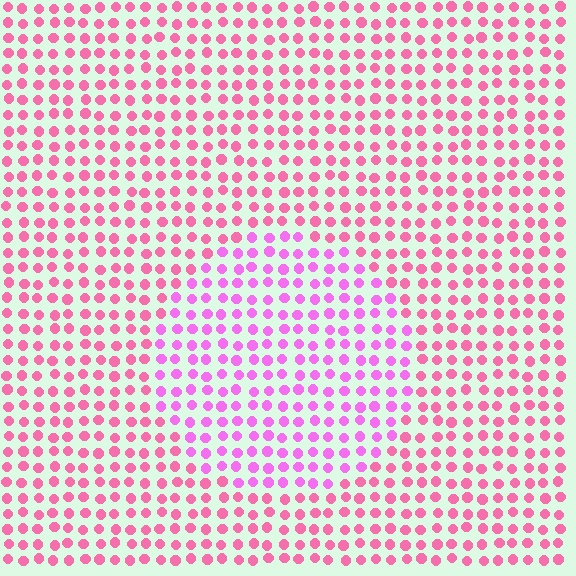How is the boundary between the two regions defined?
The boundary is defined purely by a slight shift in hue (about 31 degrees). Spacing, size, and orientation are identical on both sides.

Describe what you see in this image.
The image is filled with small pink elements in a uniform arrangement. A circle-shaped region is visible where the elements are tinted to a slightly different hue, forming a subtle color boundary.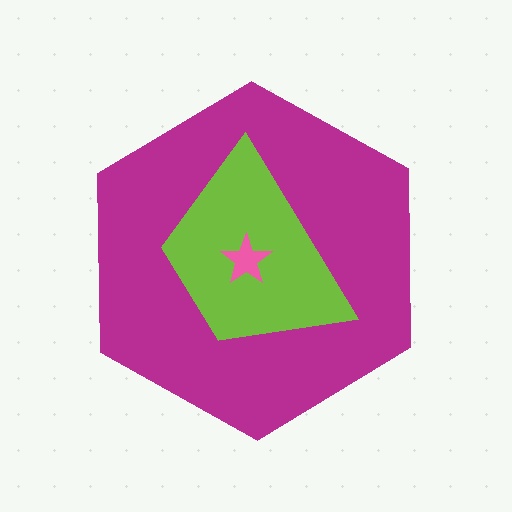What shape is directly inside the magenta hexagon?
The lime trapezoid.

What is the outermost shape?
The magenta hexagon.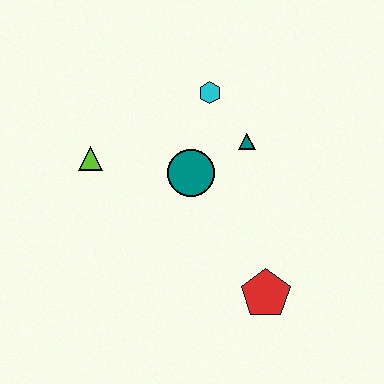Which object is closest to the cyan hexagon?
The teal triangle is closest to the cyan hexagon.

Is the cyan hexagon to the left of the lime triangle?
No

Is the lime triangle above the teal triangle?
No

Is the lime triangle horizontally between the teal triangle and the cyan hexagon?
No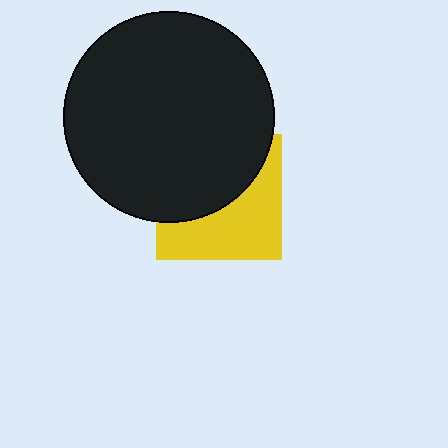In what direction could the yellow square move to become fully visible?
The yellow square could move down. That would shift it out from behind the black circle entirely.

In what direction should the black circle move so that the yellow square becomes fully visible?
The black circle should move up. That is the shortest direction to clear the overlap and leave the yellow square fully visible.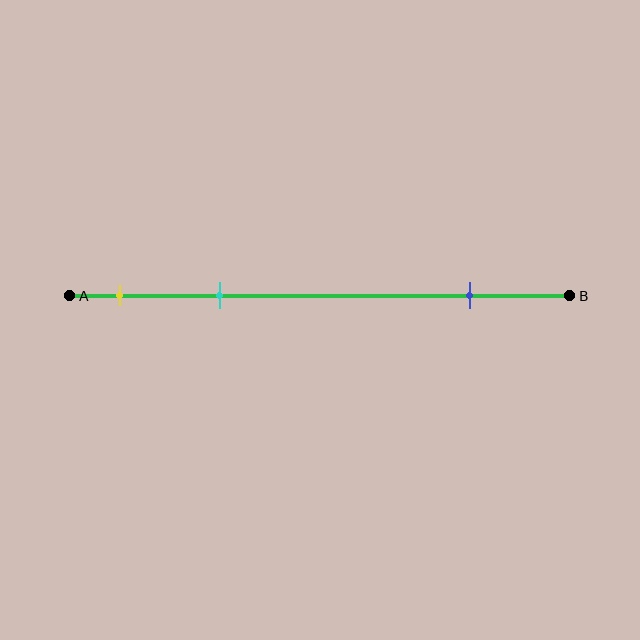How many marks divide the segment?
There are 3 marks dividing the segment.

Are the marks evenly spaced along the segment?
No, the marks are not evenly spaced.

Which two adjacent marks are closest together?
The yellow and cyan marks are the closest adjacent pair.